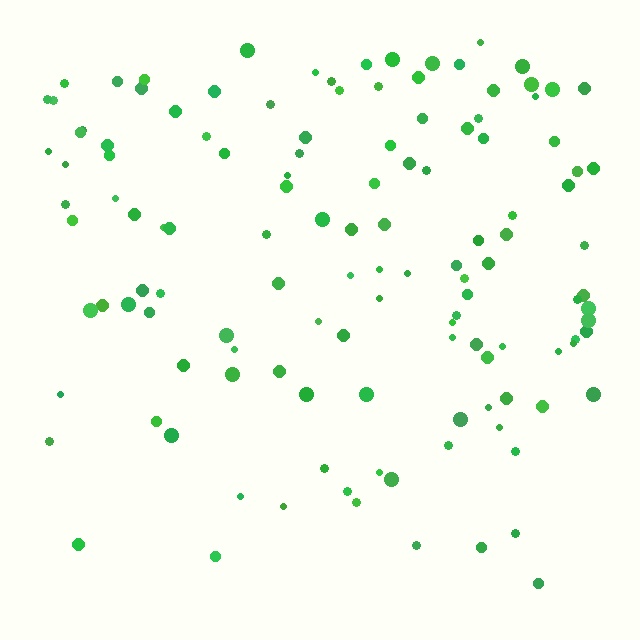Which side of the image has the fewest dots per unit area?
The bottom.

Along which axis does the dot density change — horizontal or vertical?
Vertical.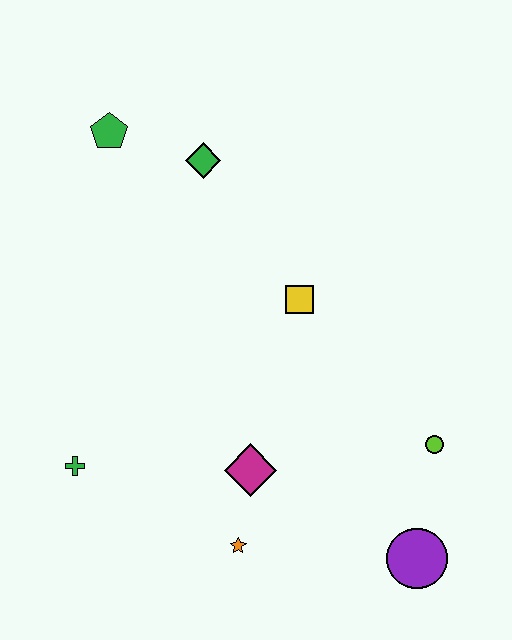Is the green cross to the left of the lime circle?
Yes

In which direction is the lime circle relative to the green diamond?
The lime circle is below the green diamond.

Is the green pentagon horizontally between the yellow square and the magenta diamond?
No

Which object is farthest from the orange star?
The green pentagon is farthest from the orange star.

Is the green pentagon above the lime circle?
Yes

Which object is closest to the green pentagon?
The green diamond is closest to the green pentagon.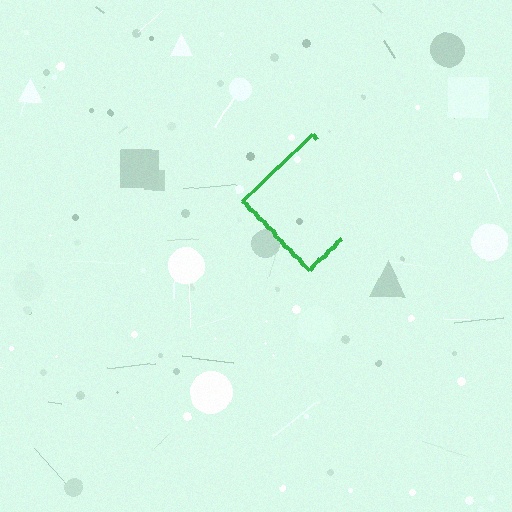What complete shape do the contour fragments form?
The contour fragments form a diamond.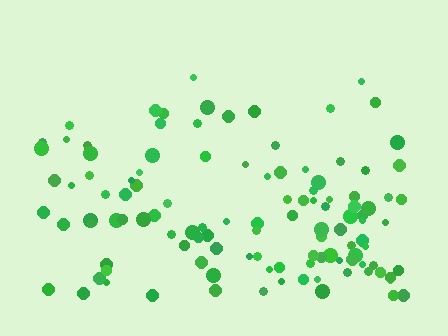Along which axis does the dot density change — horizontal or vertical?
Vertical.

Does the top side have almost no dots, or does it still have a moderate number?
Still a moderate number, just noticeably fewer than the bottom.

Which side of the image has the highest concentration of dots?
The bottom.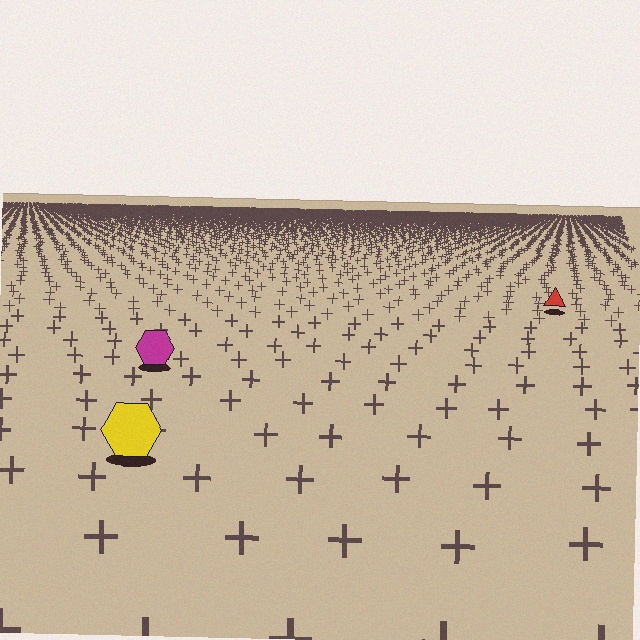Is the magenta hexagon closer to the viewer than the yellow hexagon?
No. The yellow hexagon is closer — you can tell from the texture gradient: the ground texture is coarser near it.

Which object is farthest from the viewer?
The red triangle is farthest from the viewer. It appears smaller and the ground texture around it is denser.